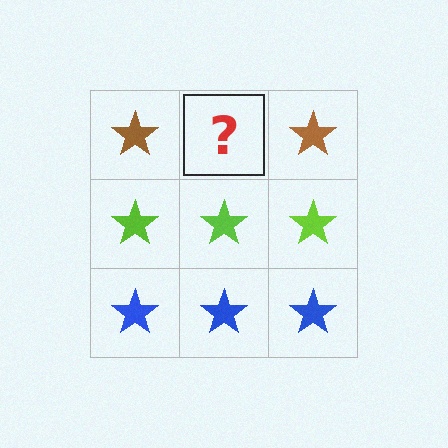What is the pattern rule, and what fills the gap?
The rule is that each row has a consistent color. The gap should be filled with a brown star.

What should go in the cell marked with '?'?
The missing cell should contain a brown star.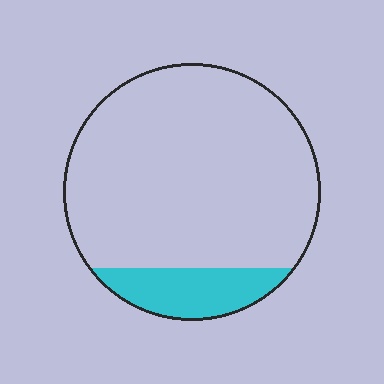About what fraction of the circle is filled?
About one sixth (1/6).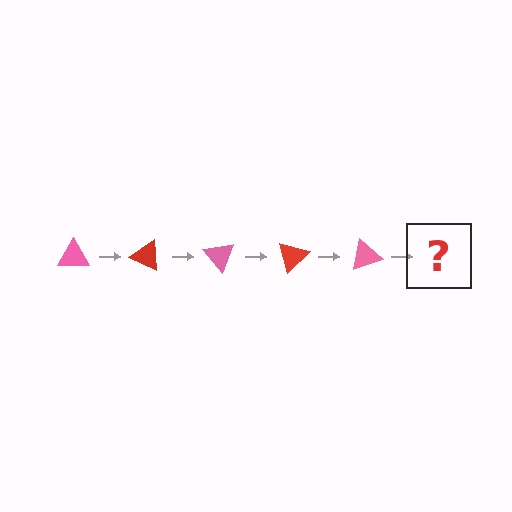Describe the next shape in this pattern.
It should be a red triangle, rotated 125 degrees from the start.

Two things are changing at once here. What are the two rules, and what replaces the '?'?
The two rules are that it rotates 25 degrees each step and the color cycles through pink and red. The '?' should be a red triangle, rotated 125 degrees from the start.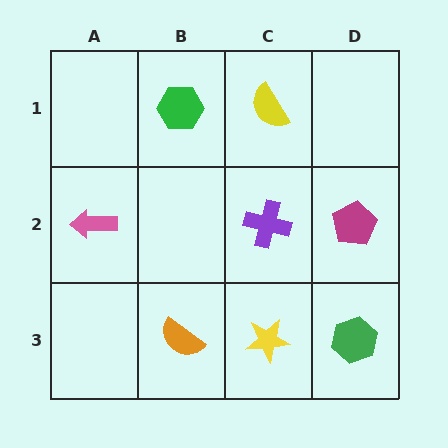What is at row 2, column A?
A pink arrow.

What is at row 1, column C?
A yellow semicircle.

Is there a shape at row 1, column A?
No, that cell is empty.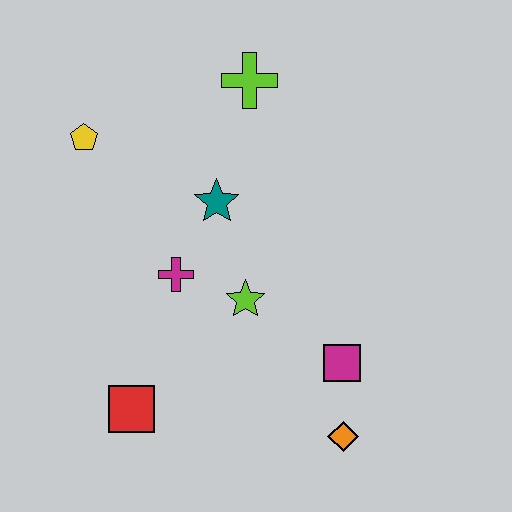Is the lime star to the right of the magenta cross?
Yes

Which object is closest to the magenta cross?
The lime star is closest to the magenta cross.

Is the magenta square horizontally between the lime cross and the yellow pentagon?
No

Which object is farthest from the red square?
The lime cross is farthest from the red square.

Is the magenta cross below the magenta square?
No